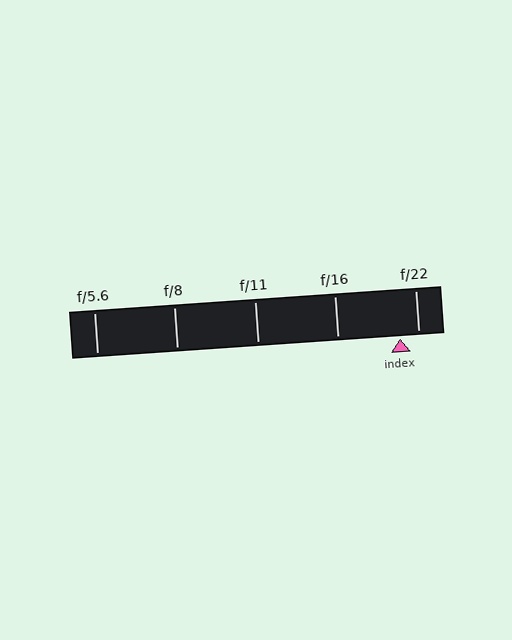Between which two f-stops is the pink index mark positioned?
The index mark is between f/16 and f/22.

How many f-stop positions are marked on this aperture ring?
There are 5 f-stop positions marked.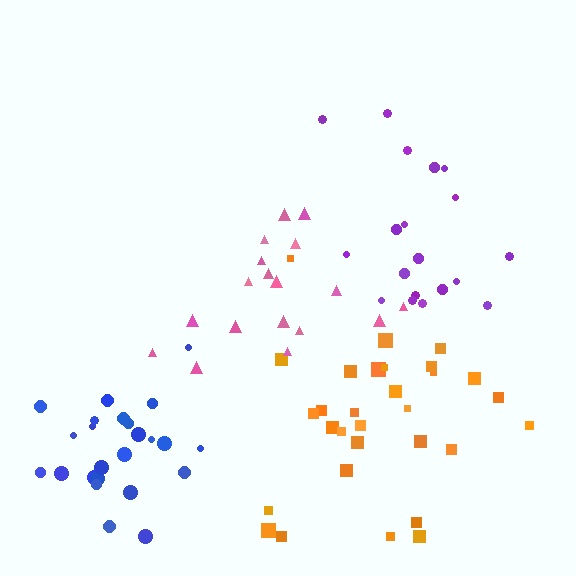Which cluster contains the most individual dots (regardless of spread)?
Orange (30).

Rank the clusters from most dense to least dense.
blue, orange, purple, pink.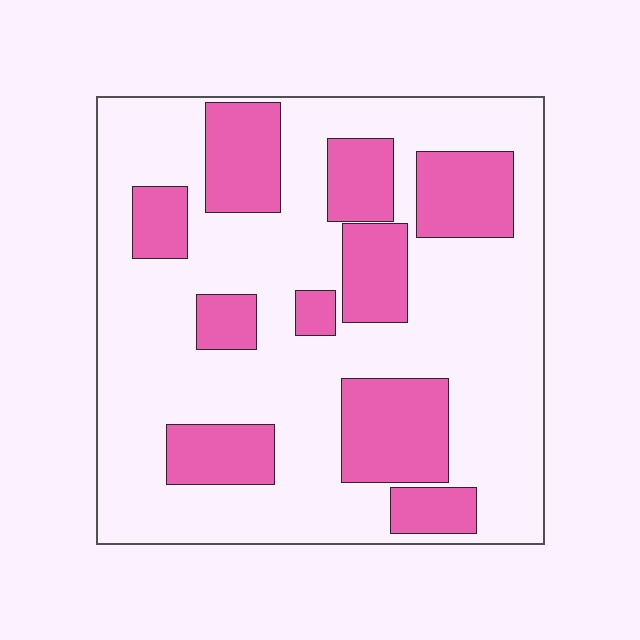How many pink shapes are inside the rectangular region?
10.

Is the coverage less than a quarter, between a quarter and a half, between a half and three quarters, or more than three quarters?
Between a quarter and a half.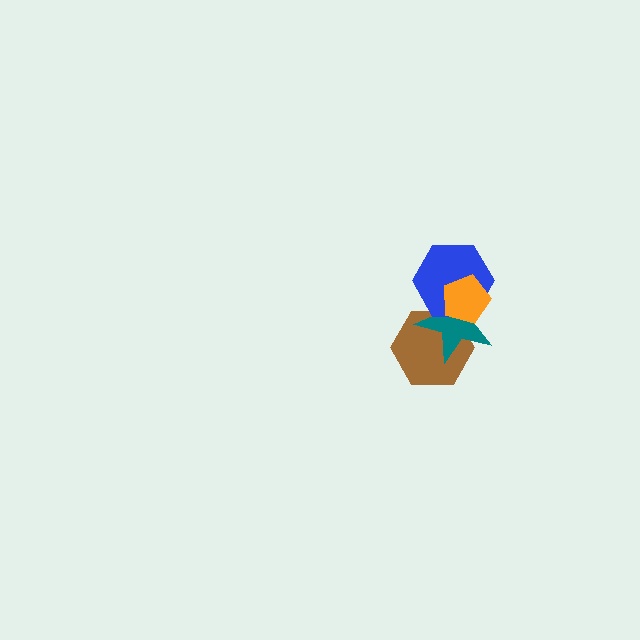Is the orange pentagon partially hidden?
No, no other shape covers it.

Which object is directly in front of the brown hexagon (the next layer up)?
The teal star is directly in front of the brown hexagon.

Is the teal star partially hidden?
Yes, it is partially covered by another shape.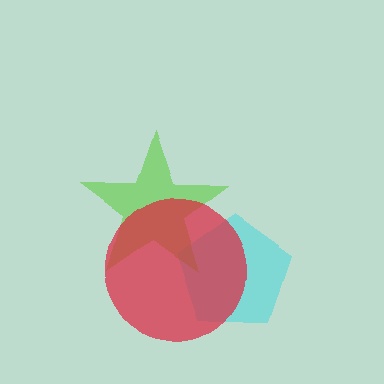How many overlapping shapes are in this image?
There are 3 overlapping shapes in the image.